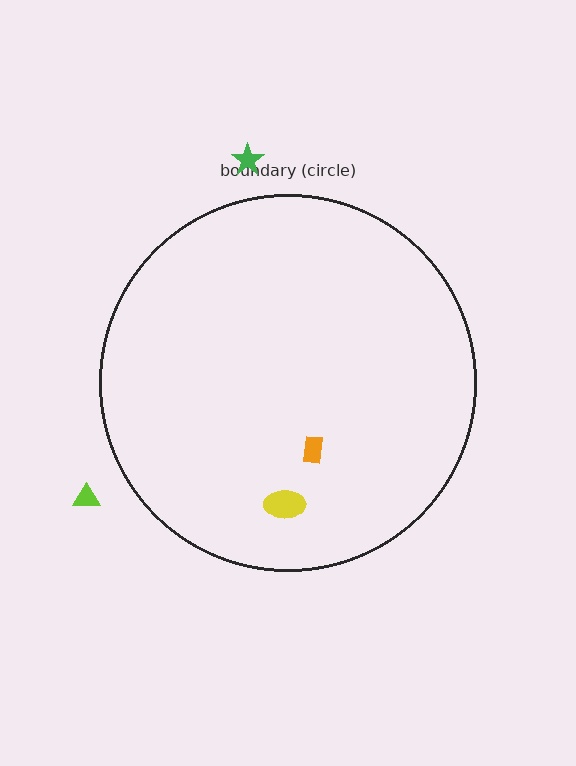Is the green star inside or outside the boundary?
Outside.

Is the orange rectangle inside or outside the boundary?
Inside.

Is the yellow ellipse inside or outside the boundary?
Inside.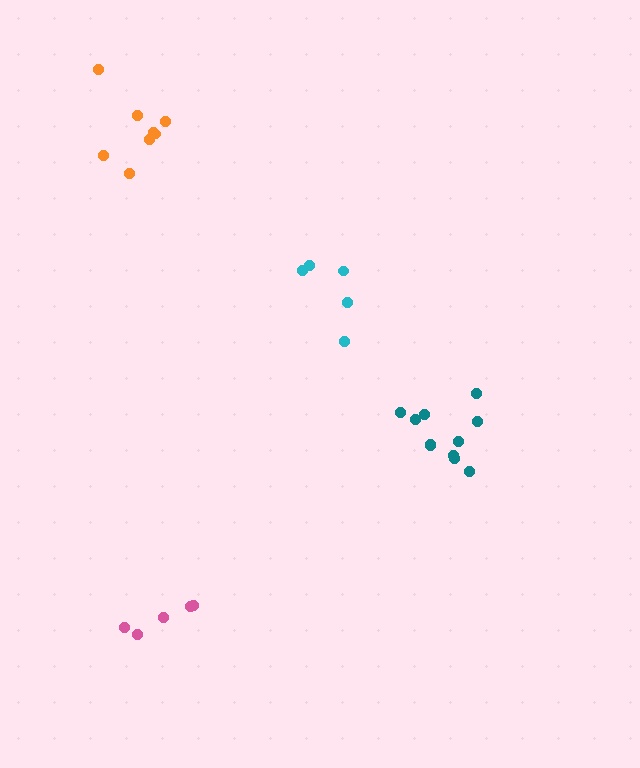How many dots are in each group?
Group 1: 5 dots, Group 2: 11 dots, Group 3: 8 dots, Group 4: 5 dots (29 total).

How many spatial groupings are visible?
There are 4 spatial groupings.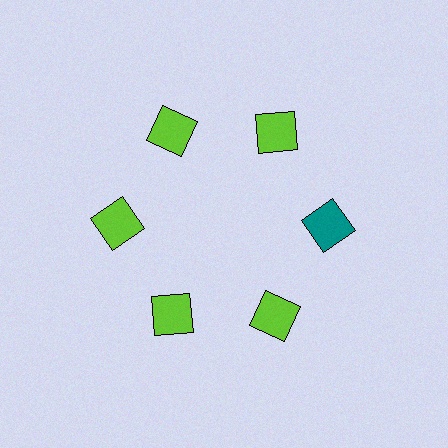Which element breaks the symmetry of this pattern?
The teal square at roughly the 3 o'clock position breaks the symmetry. All other shapes are lime squares.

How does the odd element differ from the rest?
It has a different color: teal instead of lime.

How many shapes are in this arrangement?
There are 6 shapes arranged in a ring pattern.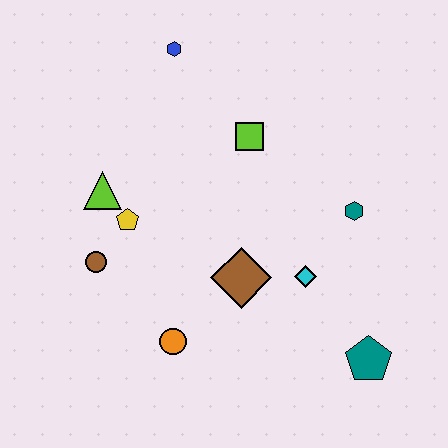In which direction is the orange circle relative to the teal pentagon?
The orange circle is to the left of the teal pentagon.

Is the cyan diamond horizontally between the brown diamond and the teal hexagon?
Yes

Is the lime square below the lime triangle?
No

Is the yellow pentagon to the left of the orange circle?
Yes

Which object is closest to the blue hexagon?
The lime square is closest to the blue hexagon.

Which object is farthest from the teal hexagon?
The brown circle is farthest from the teal hexagon.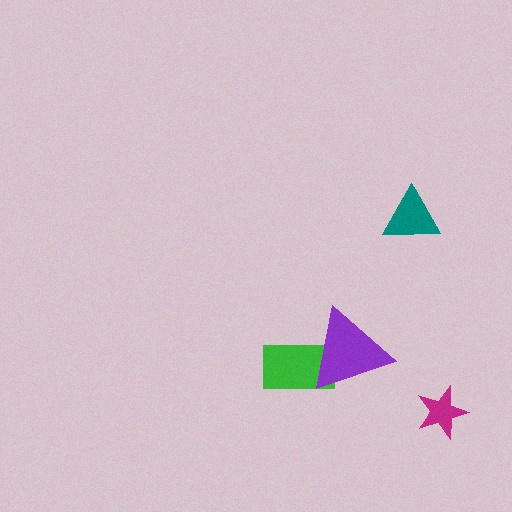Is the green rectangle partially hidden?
Yes, it is partially covered by another shape.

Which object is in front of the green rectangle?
The purple triangle is in front of the green rectangle.